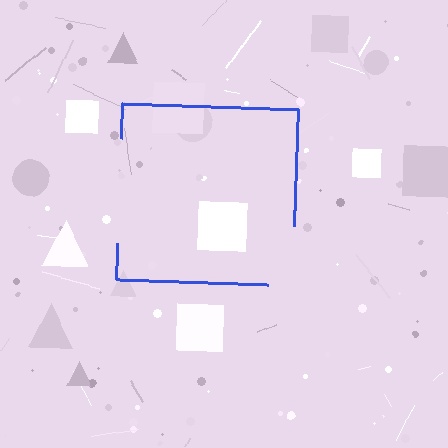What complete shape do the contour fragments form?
The contour fragments form a square.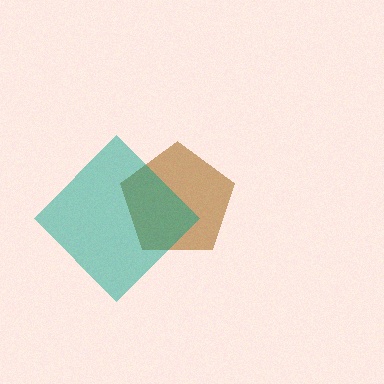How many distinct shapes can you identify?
There are 2 distinct shapes: a brown pentagon, a teal diamond.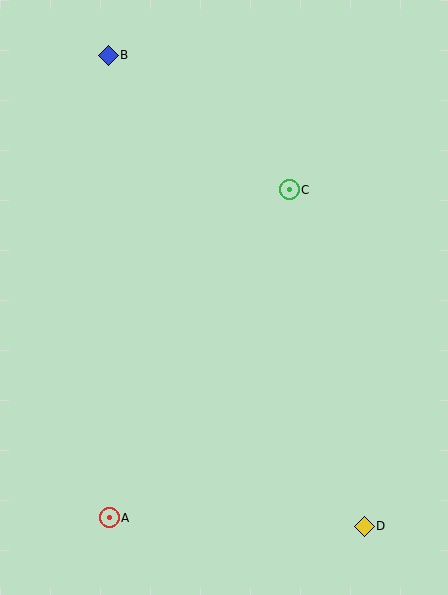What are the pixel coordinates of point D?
Point D is at (364, 526).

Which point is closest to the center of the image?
Point C at (289, 190) is closest to the center.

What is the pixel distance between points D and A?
The distance between D and A is 255 pixels.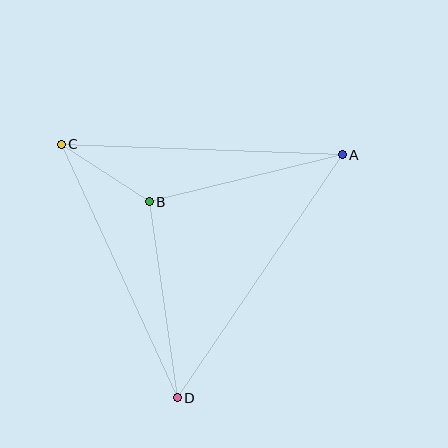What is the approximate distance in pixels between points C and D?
The distance between C and D is approximately 279 pixels.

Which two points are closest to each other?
Points B and C are closest to each other.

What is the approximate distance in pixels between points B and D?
The distance between B and D is approximately 198 pixels.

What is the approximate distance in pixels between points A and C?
The distance between A and C is approximately 281 pixels.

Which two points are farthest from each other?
Points A and D are farthest from each other.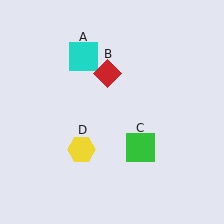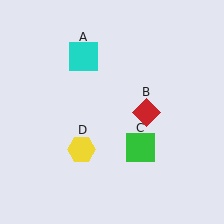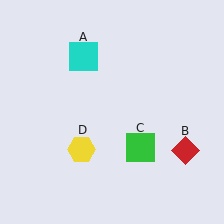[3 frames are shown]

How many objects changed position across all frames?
1 object changed position: red diamond (object B).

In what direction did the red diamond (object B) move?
The red diamond (object B) moved down and to the right.